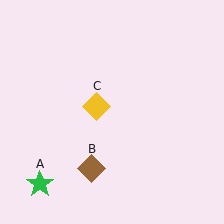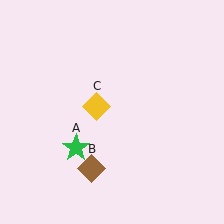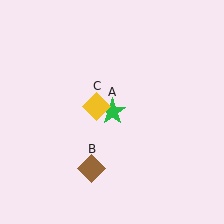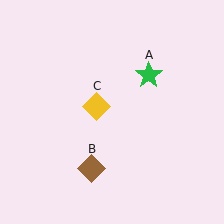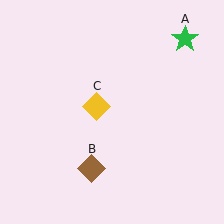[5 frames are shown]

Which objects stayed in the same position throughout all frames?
Brown diamond (object B) and yellow diamond (object C) remained stationary.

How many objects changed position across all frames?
1 object changed position: green star (object A).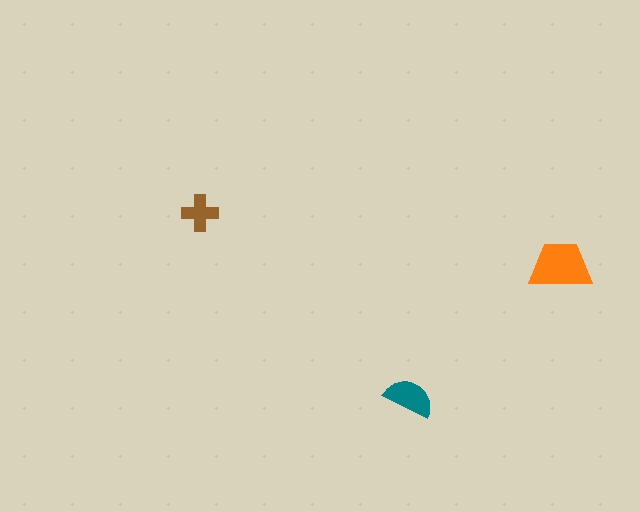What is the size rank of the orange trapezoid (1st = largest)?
1st.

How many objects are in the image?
There are 3 objects in the image.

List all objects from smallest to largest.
The brown cross, the teal semicircle, the orange trapezoid.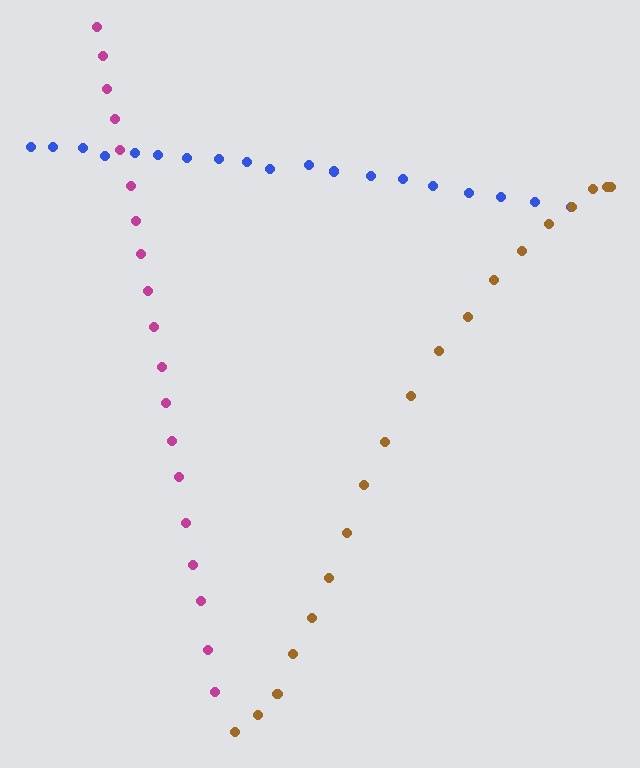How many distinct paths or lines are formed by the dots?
There are 3 distinct paths.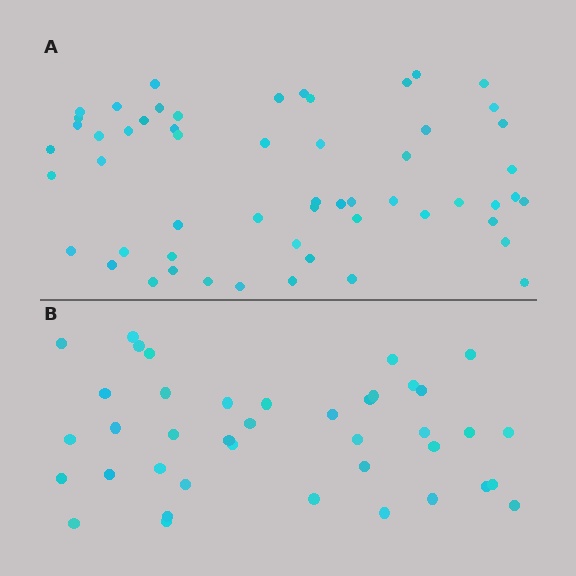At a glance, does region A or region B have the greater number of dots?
Region A (the top region) has more dots.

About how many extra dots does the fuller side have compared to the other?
Region A has approximately 15 more dots than region B.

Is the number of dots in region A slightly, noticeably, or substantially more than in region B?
Region A has noticeably more, but not dramatically so. The ratio is roughly 1.4 to 1.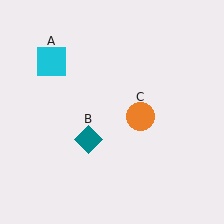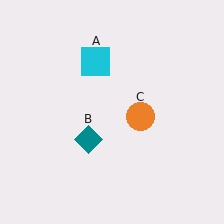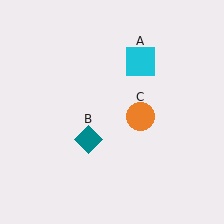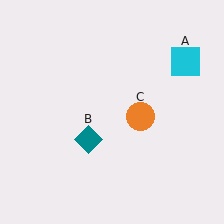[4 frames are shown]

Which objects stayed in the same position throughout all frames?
Teal diamond (object B) and orange circle (object C) remained stationary.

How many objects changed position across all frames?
1 object changed position: cyan square (object A).